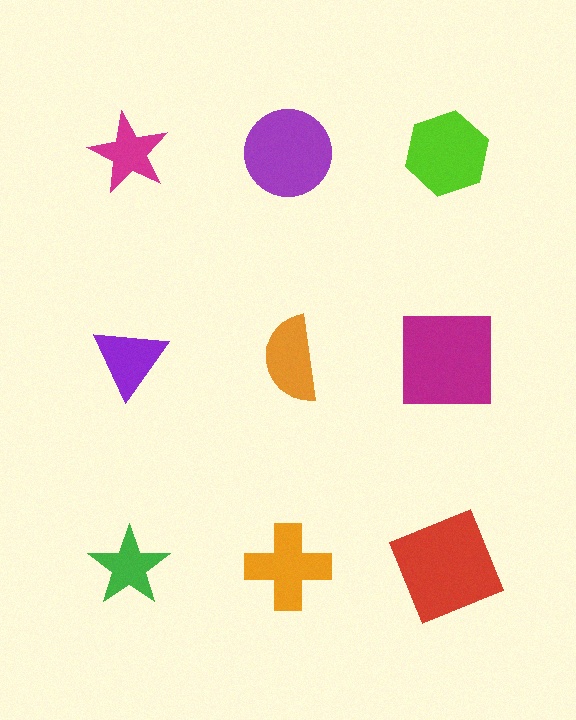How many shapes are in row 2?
3 shapes.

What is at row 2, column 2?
An orange semicircle.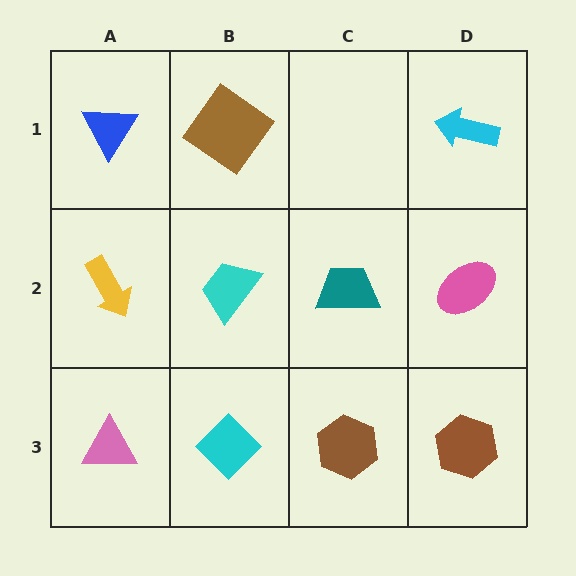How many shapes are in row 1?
3 shapes.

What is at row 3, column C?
A brown hexagon.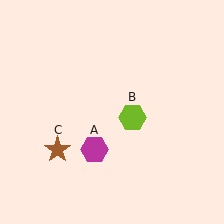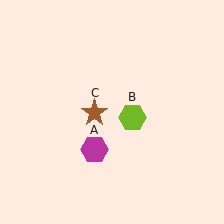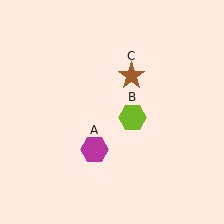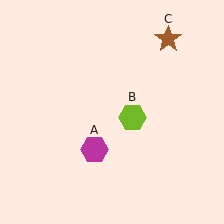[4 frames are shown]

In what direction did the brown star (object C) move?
The brown star (object C) moved up and to the right.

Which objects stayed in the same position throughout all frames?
Magenta hexagon (object A) and lime hexagon (object B) remained stationary.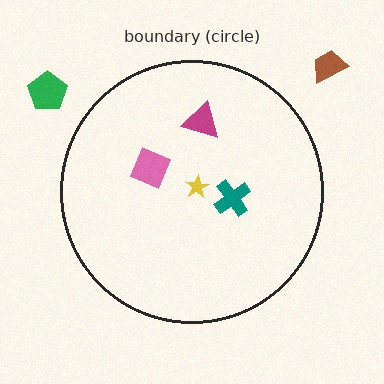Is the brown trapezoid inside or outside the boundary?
Outside.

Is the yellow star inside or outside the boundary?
Inside.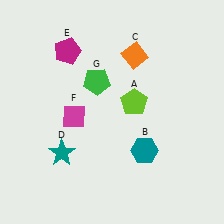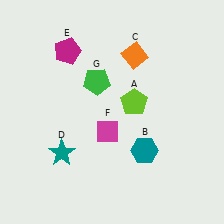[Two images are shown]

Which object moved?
The magenta diamond (F) moved right.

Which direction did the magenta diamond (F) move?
The magenta diamond (F) moved right.